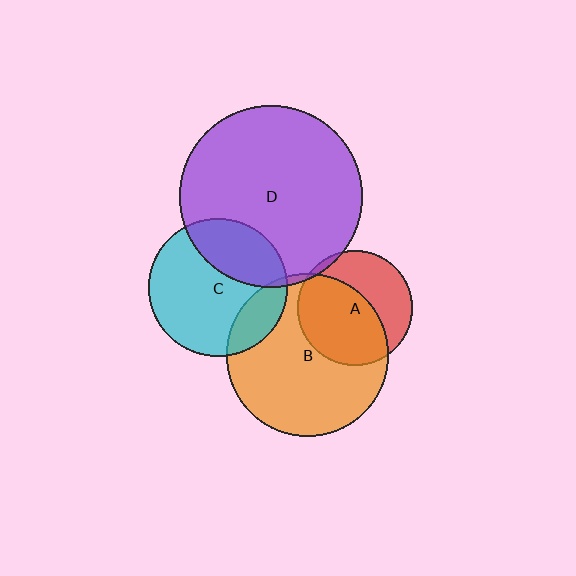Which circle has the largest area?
Circle D (purple).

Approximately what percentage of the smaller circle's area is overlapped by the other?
Approximately 5%.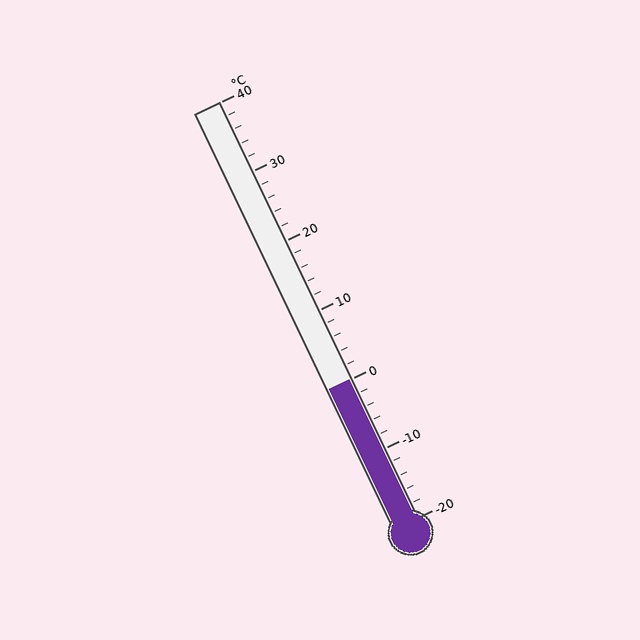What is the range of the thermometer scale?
The thermometer scale ranges from -20°C to 40°C.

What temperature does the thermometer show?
The thermometer shows approximately 0°C.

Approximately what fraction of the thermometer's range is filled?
The thermometer is filled to approximately 35% of its range.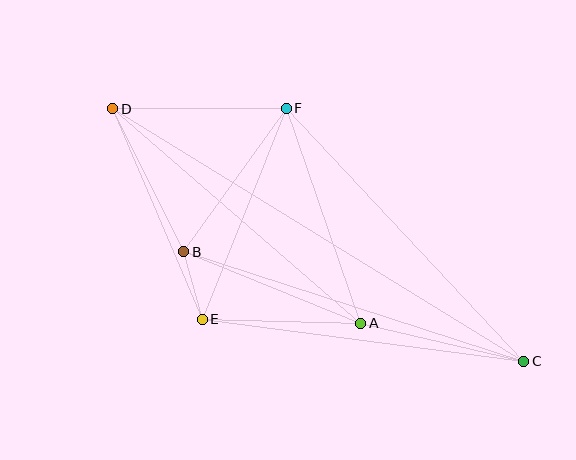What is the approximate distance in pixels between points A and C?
The distance between A and C is approximately 167 pixels.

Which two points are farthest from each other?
Points C and D are farthest from each other.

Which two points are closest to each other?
Points B and E are closest to each other.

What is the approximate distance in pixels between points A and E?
The distance between A and E is approximately 159 pixels.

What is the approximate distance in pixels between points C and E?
The distance between C and E is approximately 324 pixels.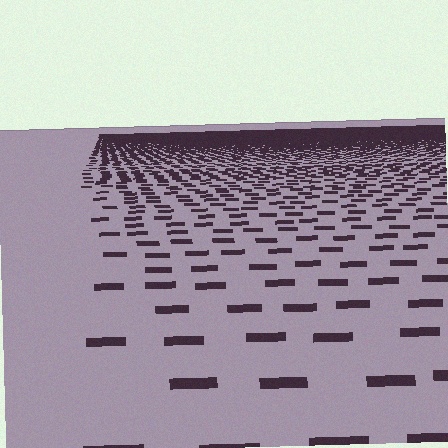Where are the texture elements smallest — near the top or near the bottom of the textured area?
Near the top.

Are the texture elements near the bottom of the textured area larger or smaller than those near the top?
Larger. Near the bottom, elements are closer to the viewer and appear at a bigger on-screen size.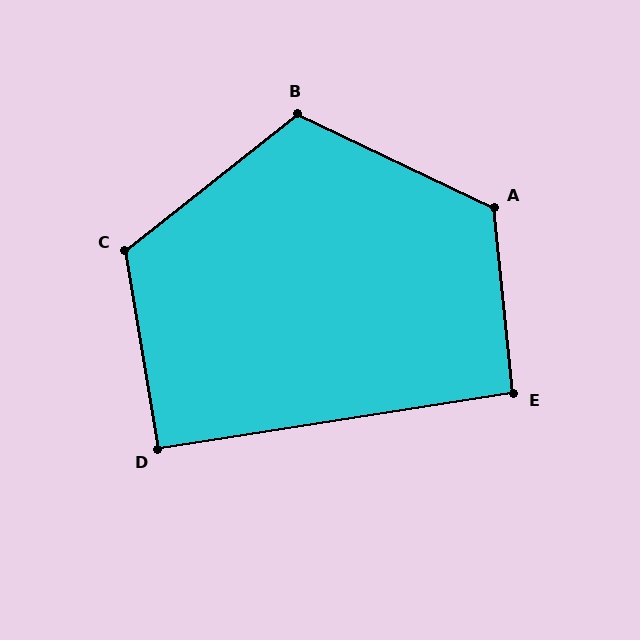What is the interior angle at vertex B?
Approximately 116 degrees (obtuse).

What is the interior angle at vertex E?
Approximately 93 degrees (approximately right).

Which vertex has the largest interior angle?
A, at approximately 122 degrees.